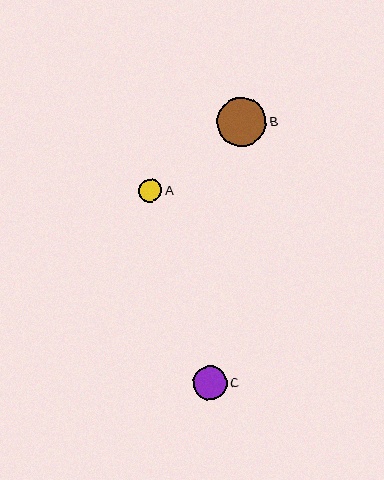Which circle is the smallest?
Circle A is the smallest with a size of approximately 23 pixels.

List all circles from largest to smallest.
From largest to smallest: B, C, A.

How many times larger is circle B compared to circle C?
Circle B is approximately 1.5 times the size of circle C.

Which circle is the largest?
Circle B is the largest with a size of approximately 49 pixels.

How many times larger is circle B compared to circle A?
Circle B is approximately 2.1 times the size of circle A.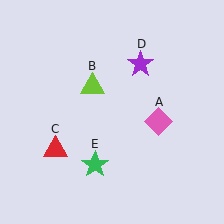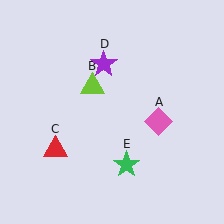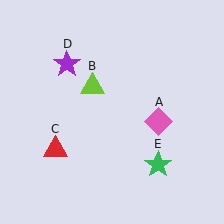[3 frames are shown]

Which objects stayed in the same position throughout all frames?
Pink diamond (object A) and lime triangle (object B) and red triangle (object C) remained stationary.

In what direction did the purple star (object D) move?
The purple star (object D) moved left.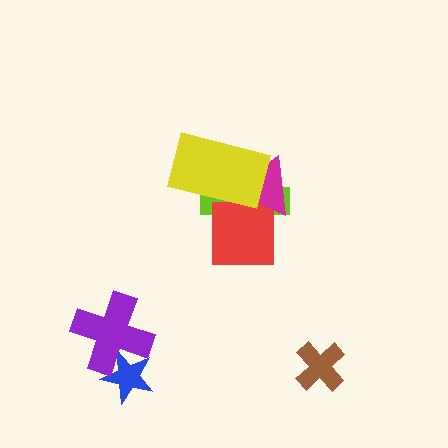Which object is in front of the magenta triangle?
The yellow rectangle is in front of the magenta triangle.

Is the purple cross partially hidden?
No, no other shape covers it.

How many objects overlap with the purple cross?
1 object overlaps with the purple cross.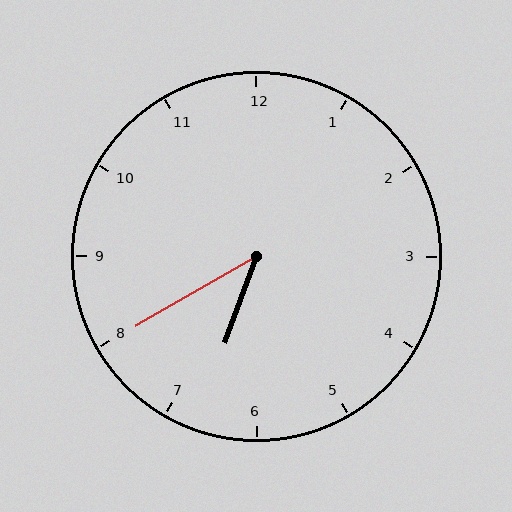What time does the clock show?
6:40.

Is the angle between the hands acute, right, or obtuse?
It is acute.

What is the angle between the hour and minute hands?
Approximately 40 degrees.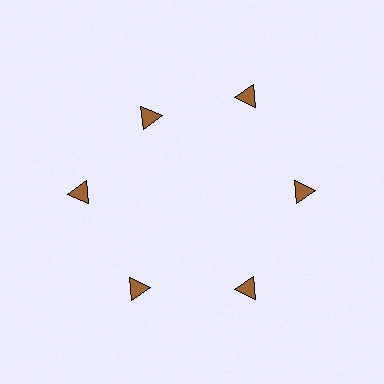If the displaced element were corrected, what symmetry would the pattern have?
It would have 6-fold rotational symmetry — the pattern would map onto itself every 60 degrees.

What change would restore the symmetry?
The symmetry would be restored by moving it outward, back onto the ring so that all 6 triangles sit at equal angles and equal distance from the center.